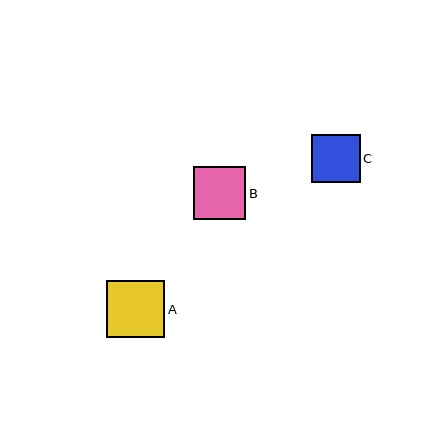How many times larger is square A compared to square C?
Square A is approximately 1.2 times the size of square C.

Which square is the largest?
Square A is the largest with a size of approximately 58 pixels.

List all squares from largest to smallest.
From largest to smallest: A, B, C.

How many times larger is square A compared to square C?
Square A is approximately 1.2 times the size of square C.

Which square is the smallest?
Square C is the smallest with a size of approximately 49 pixels.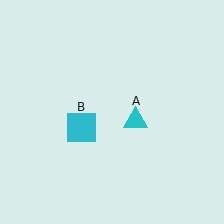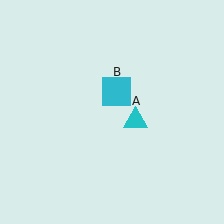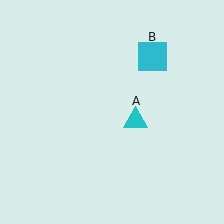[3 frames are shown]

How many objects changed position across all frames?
1 object changed position: cyan square (object B).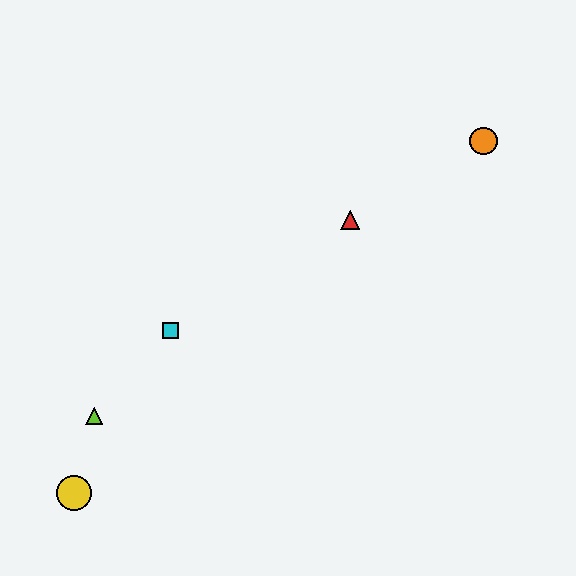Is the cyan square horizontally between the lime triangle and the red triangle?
Yes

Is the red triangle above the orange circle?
No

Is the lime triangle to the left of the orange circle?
Yes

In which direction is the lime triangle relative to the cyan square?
The lime triangle is below the cyan square.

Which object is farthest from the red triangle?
The yellow circle is farthest from the red triangle.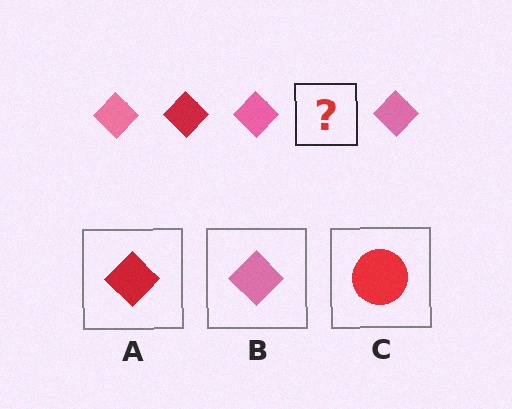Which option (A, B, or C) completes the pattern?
A.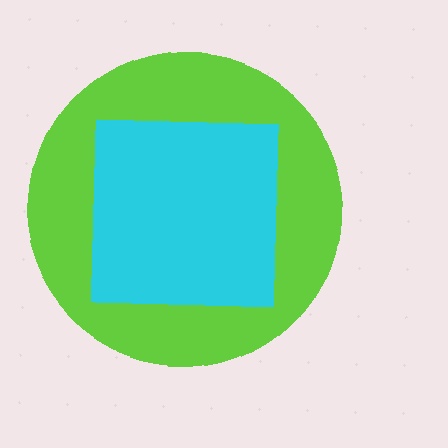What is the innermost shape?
The cyan square.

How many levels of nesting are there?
2.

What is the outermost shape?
The lime circle.